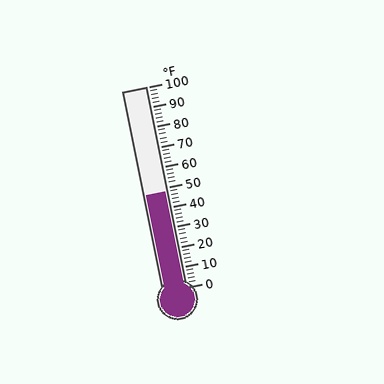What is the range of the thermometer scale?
The thermometer scale ranges from 0°F to 100°F.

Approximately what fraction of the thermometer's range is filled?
The thermometer is filled to approximately 50% of its range.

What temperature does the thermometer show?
The thermometer shows approximately 48°F.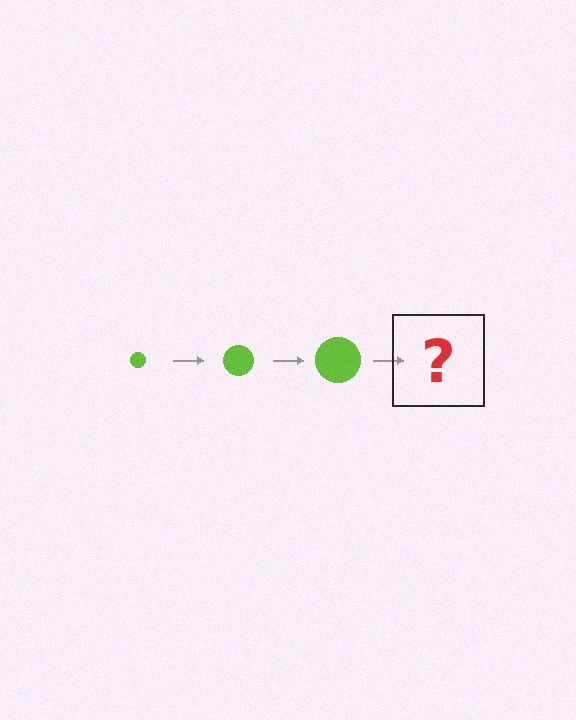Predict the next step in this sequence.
The next step is a lime circle, larger than the previous one.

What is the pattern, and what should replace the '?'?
The pattern is that the circle gets progressively larger each step. The '?' should be a lime circle, larger than the previous one.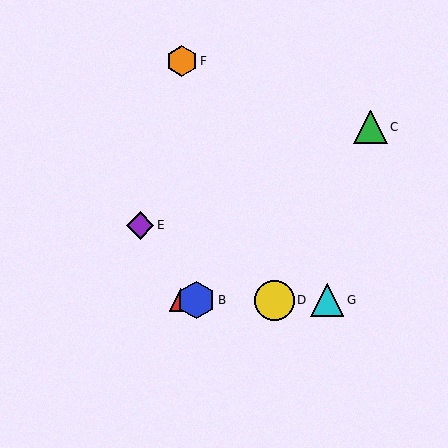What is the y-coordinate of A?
Object A is at y≈300.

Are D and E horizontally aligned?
No, D is at y≈300 and E is at y≈225.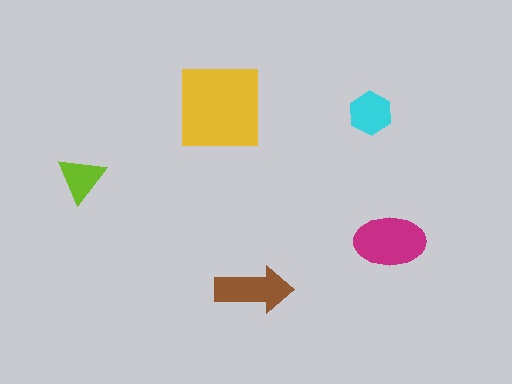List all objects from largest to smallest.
The yellow square, the magenta ellipse, the brown arrow, the cyan hexagon, the lime triangle.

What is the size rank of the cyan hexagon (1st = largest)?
4th.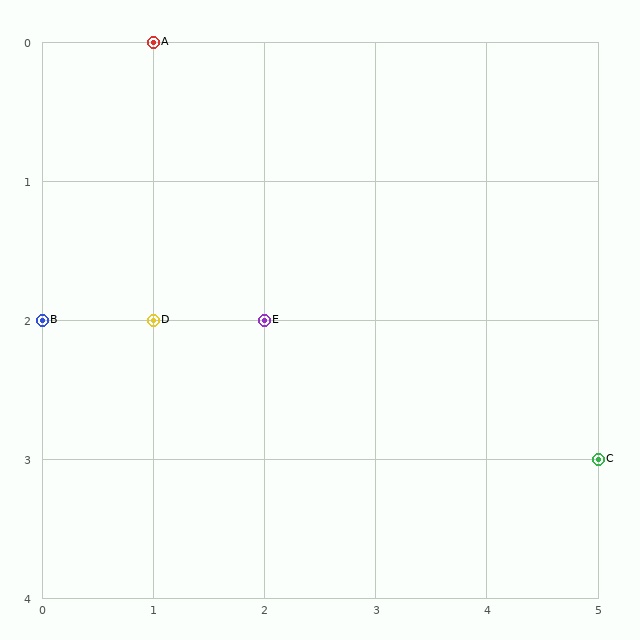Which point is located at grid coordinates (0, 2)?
Point B is at (0, 2).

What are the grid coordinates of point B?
Point B is at grid coordinates (0, 2).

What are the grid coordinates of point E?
Point E is at grid coordinates (2, 2).